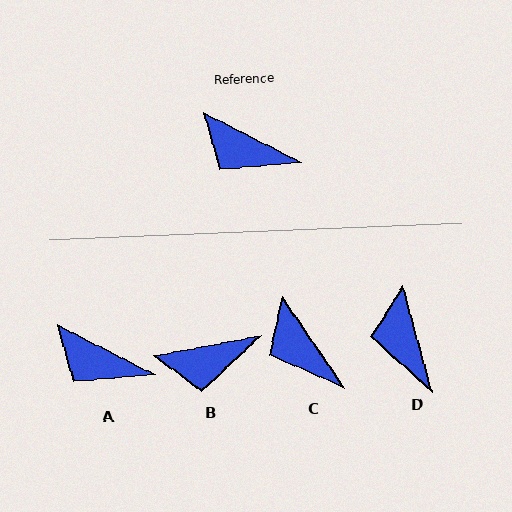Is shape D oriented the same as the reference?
No, it is off by about 47 degrees.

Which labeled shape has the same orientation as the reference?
A.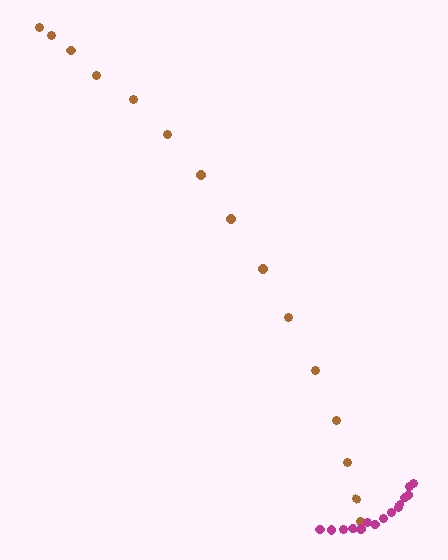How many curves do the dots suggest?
There are 2 distinct paths.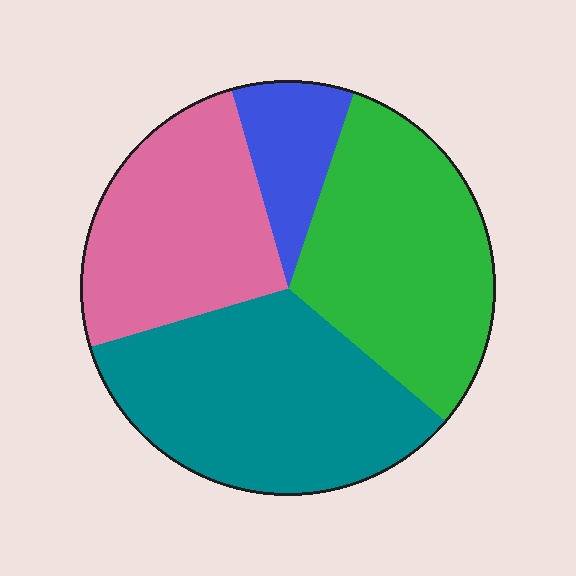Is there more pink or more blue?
Pink.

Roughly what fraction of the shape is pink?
Pink takes up about one quarter (1/4) of the shape.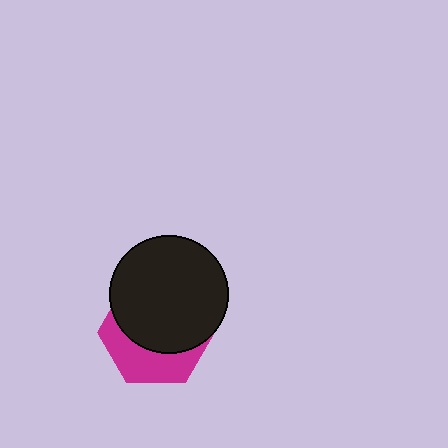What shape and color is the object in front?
The object in front is a black circle.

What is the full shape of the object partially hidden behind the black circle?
The partially hidden object is a magenta hexagon.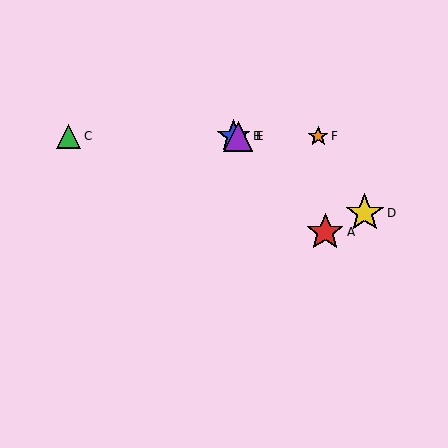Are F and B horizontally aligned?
Yes, both are at y≈136.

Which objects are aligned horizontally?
Objects B, C, E, F are aligned horizontally.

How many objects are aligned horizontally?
4 objects (B, C, E, F) are aligned horizontally.